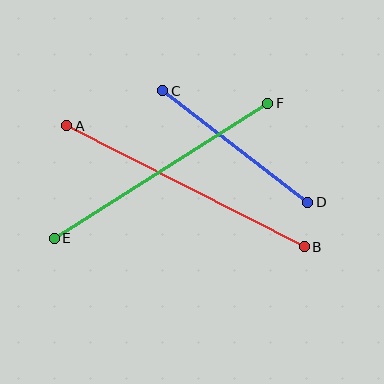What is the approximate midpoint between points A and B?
The midpoint is at approximately (186, 186) pixels.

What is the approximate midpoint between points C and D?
The midpoint is at approximately (235, 147) pixels.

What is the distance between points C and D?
The distance is approximately 183 pixels.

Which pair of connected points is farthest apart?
Points A and B are farthest apart.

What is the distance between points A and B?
The distance is approximately 266 pixels.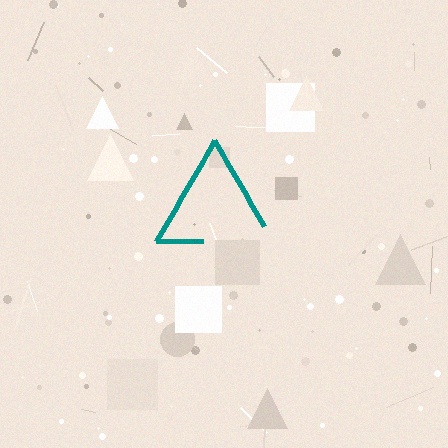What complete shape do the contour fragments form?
The contour fragments form a triangle.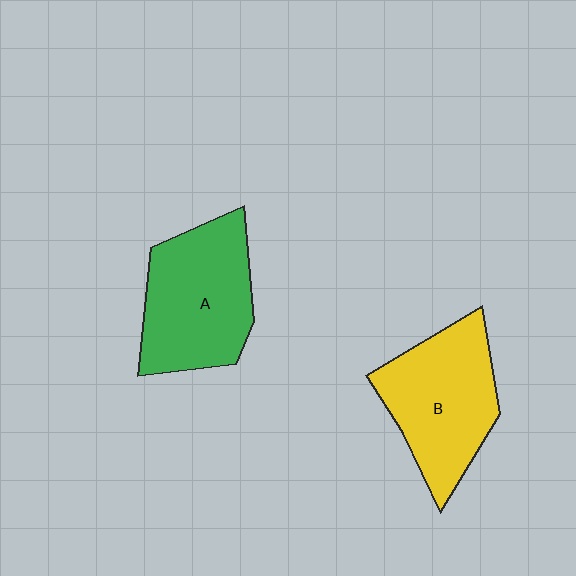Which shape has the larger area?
Shape A (green).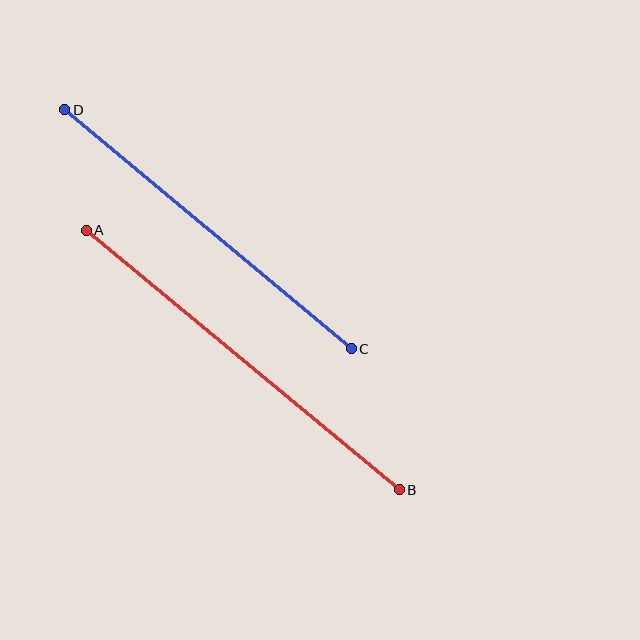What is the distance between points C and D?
The distance is approximately 373 pixels.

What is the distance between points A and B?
The distance is approximately 407 pixels.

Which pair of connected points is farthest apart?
Points A and B are farthest apart.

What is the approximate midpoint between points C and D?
The midpoint is at approximately (208, 229) pixels.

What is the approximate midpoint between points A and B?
The midpoint is at approximately (243, 360) pixels.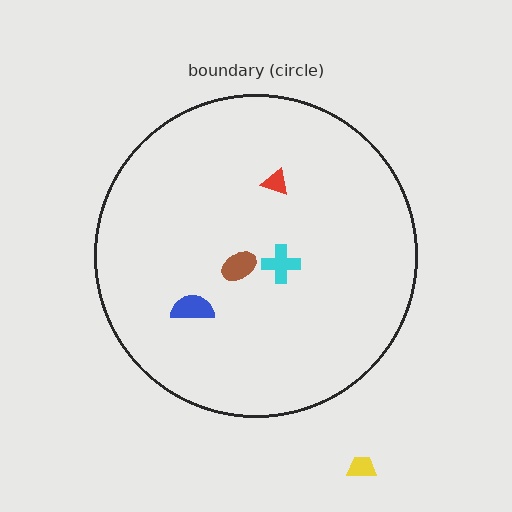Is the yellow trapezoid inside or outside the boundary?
Outside.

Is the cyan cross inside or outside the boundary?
Inside.